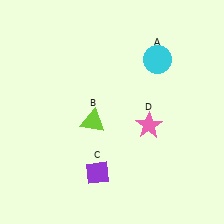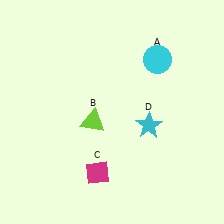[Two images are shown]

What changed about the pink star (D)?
In Image 1, D is pink. In Image 2, it changed to cyan.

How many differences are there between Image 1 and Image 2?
There are 2 differences between the two images.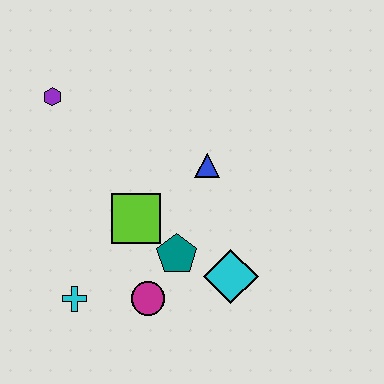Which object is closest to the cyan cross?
The magenta circle is closest to the cyan cross.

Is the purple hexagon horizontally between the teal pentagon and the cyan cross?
No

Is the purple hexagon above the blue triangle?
Yes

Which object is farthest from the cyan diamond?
The purple hexagon is farthest from the cyan diamond.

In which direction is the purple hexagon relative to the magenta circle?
The purple hexagon is above the magenta circle.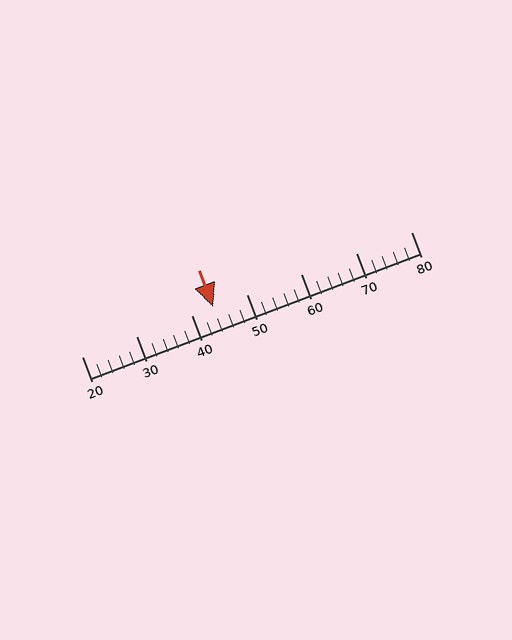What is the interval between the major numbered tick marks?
The major tick marks are spaced 10 units apart.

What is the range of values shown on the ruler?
The ruler shows values from 20 to 80.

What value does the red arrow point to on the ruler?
The red arrow points to approximately 44.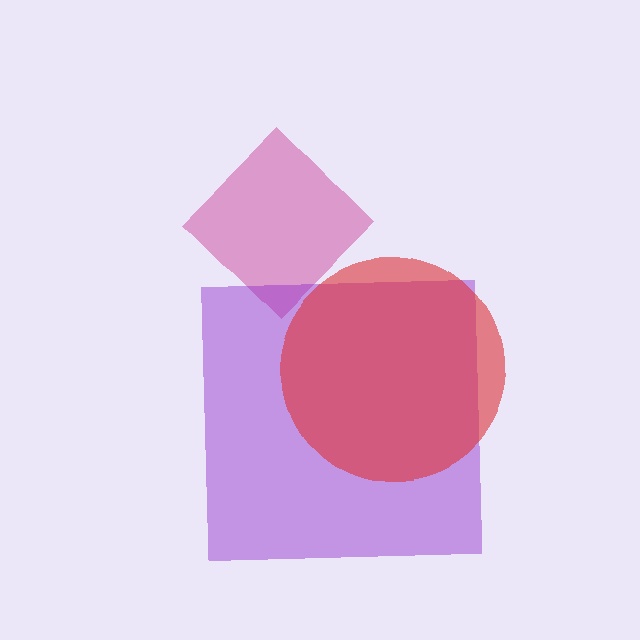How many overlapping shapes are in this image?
There are 3 overlapping shapes in the image.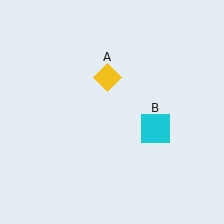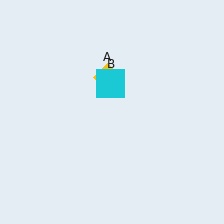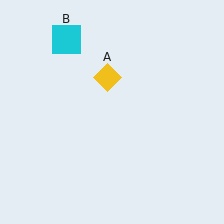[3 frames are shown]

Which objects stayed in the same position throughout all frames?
Yellow diamond (object A) remained stationary.